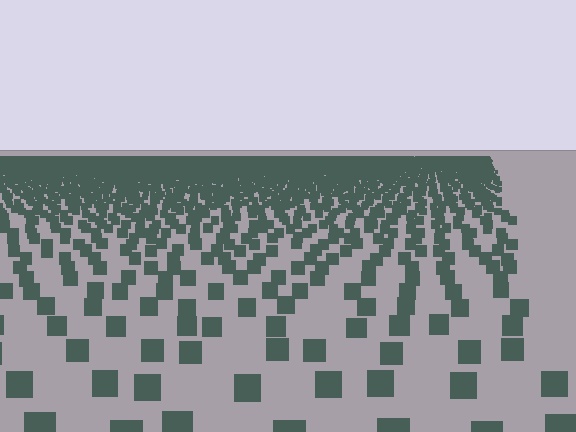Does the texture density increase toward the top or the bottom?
Density increases toward the top.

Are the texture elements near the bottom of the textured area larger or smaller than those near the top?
Larger. Near the bottom, elements are closer to the viewer and appear at a bigger on-screen size.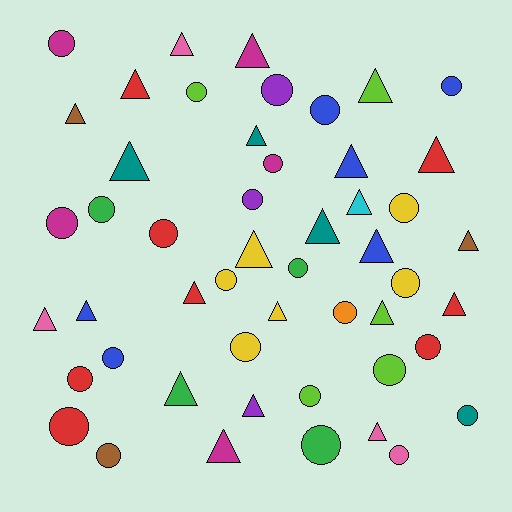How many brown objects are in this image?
There are 3 brown objects.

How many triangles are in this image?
There are 24 triangles.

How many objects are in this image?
There are 50 objects.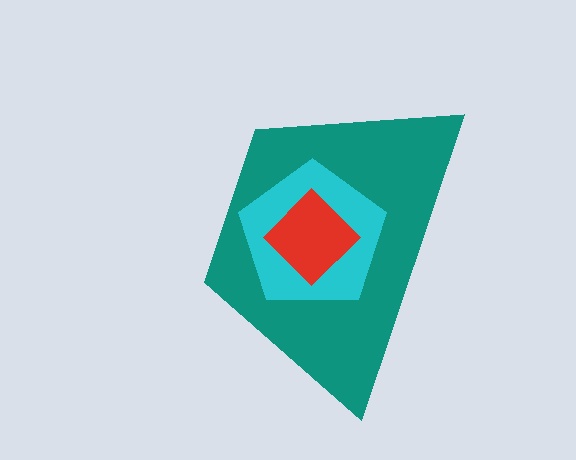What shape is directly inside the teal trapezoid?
The cyan pentagon.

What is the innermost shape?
The red diamond.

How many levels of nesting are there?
3.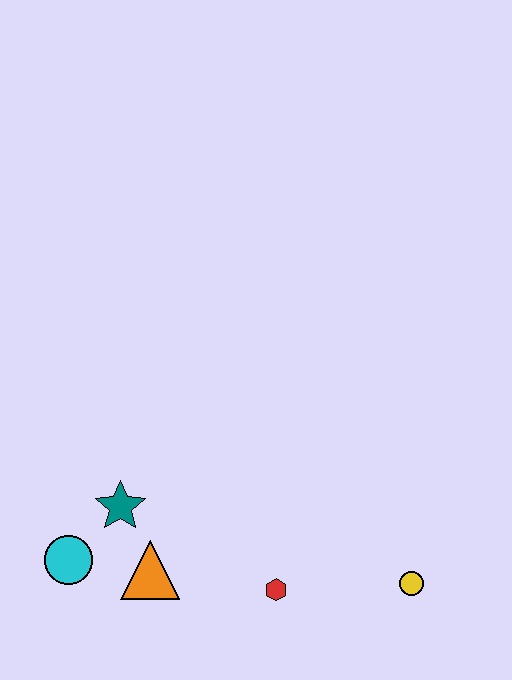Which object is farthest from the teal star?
The yellow circle is farthest from the teal star.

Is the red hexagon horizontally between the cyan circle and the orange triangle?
No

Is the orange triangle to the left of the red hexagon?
Yes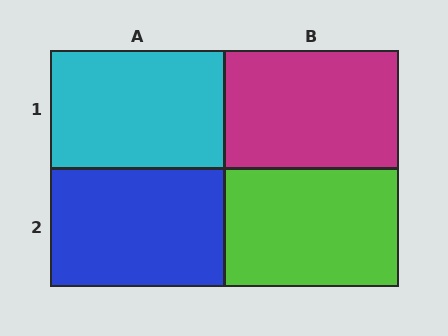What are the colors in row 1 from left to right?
Cyan, magenta.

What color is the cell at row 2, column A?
Blue.